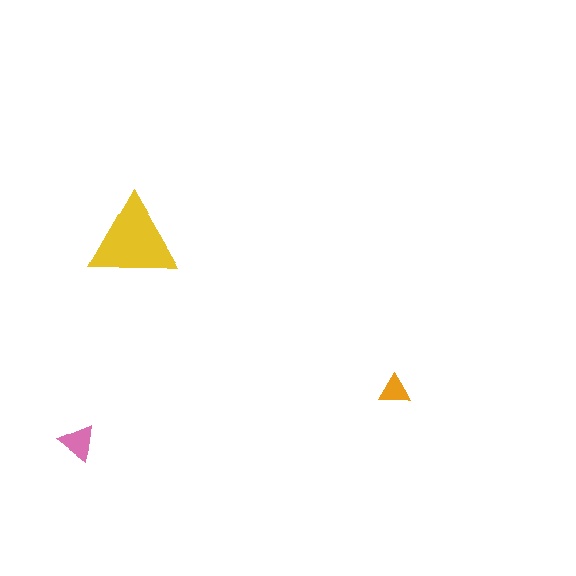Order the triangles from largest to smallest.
the yellow one, the pink one, the orange one.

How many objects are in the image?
There are 3 objects in the image.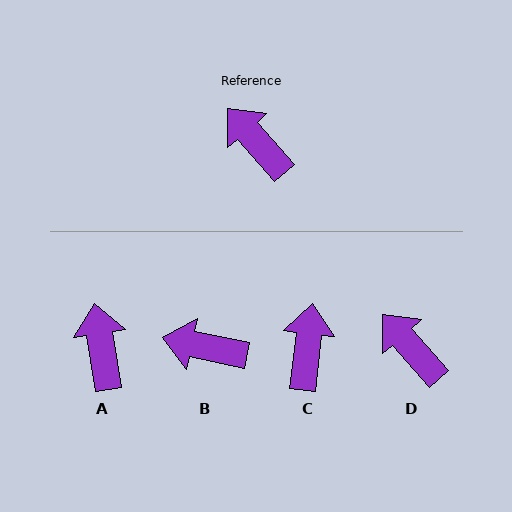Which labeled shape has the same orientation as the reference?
D.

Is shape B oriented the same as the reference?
No, it is off by about 37 degrees.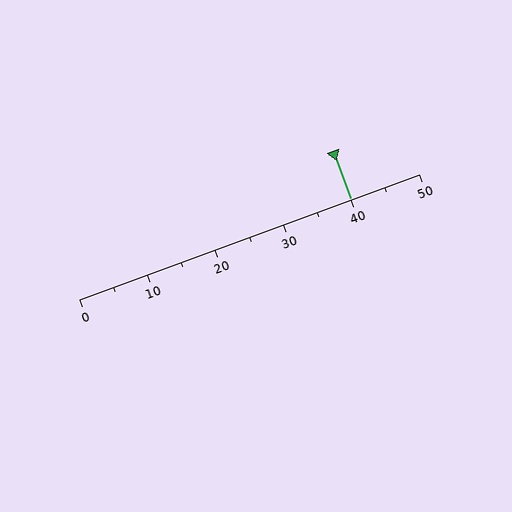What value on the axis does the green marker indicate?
The marker indicates approximately 40.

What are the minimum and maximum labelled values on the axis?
The axis runs from 0 to 50.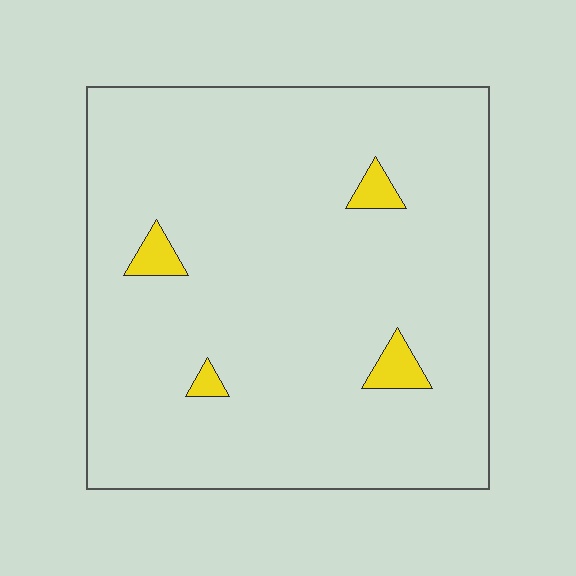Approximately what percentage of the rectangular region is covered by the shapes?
Approximately 5%.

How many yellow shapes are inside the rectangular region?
4.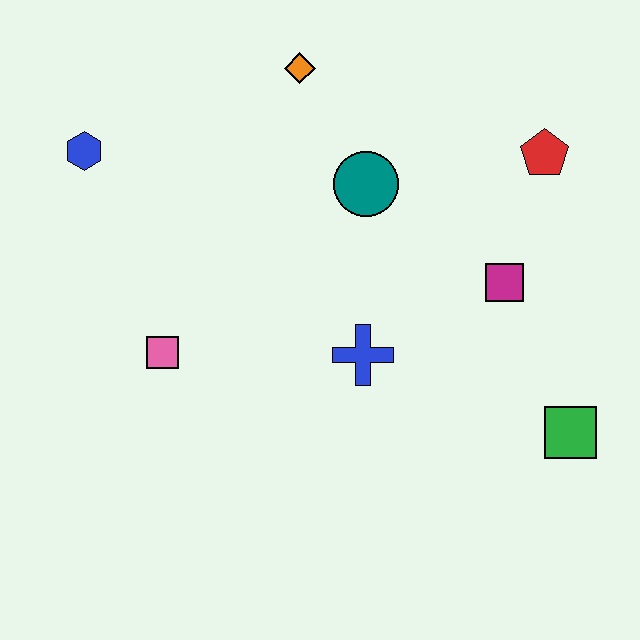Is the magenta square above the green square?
Yes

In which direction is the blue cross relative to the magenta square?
The blue cross is to the left of the magenta square.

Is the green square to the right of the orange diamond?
Yes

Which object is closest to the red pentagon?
The magenta square is closest to the red pentagon.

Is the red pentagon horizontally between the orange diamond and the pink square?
No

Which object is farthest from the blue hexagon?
The green square is farthest from the blue hexagon.